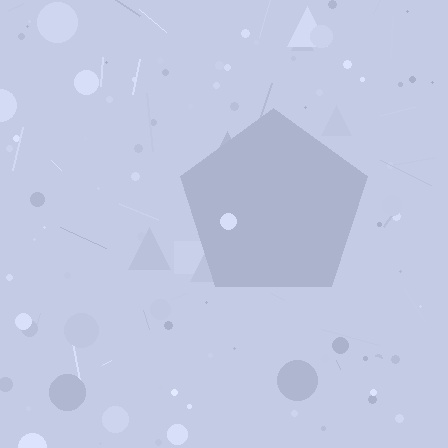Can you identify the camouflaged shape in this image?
The camouflaged shape is a pentagon.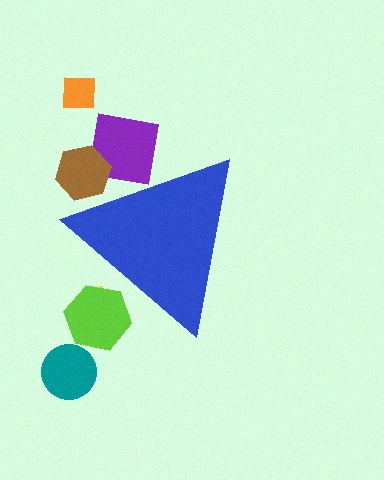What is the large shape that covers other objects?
A blue triangle.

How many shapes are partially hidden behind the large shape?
4 shapes are partially hidden.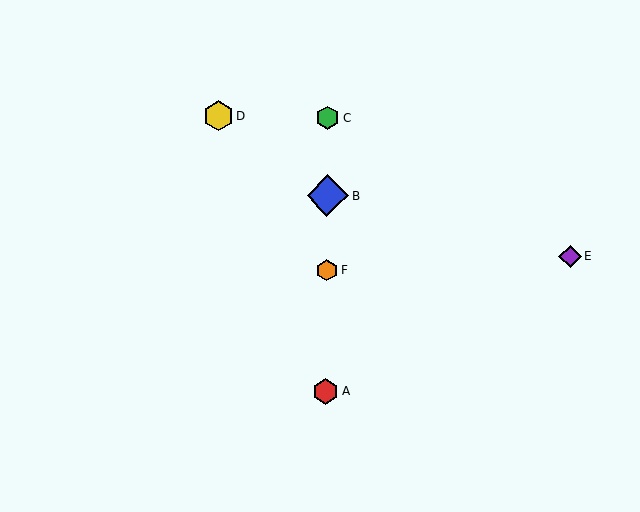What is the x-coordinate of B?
Object B is at x≈327.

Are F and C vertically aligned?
Yes, both are at x≈327.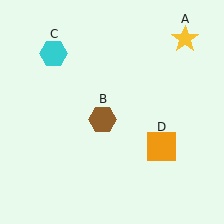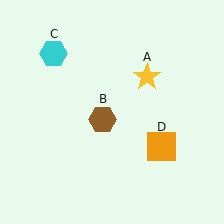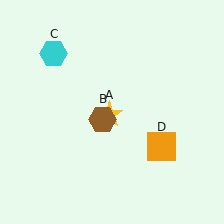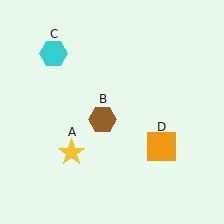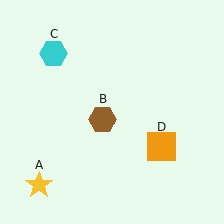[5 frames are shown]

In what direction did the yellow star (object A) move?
The yellow star (object A) moved down and to the left.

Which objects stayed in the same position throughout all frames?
Brown hexagon (object B) and cyan hexagon (object C) and orange square (object D) remained stationary.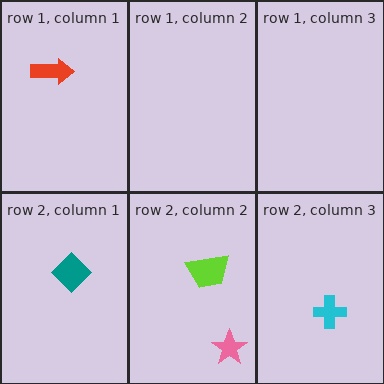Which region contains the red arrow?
The row 1, column 1 region.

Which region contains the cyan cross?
The row 2, column 3 region.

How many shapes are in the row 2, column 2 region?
2.